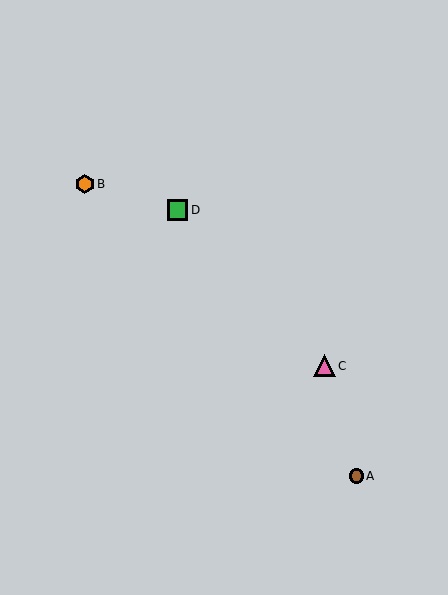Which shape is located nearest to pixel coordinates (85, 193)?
The orange hexagon (labeled B) at (85, 184) is nearest to that location.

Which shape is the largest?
The pink triangle (labeled C) is the largest.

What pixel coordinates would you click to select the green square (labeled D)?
Click at (177, 210) to select the green square D.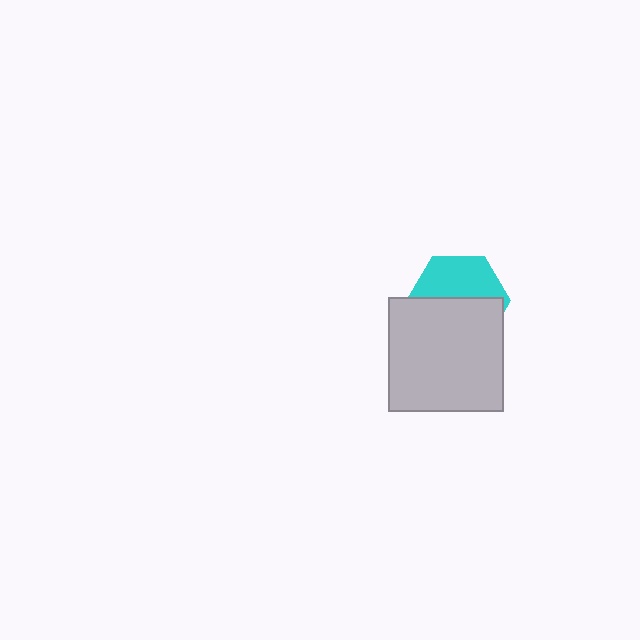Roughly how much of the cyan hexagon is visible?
About half of it is visible (roughly 46%).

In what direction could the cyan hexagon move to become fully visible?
The cyan hexagon could move up. That would shift it out from behind the light gray rectangle entirely.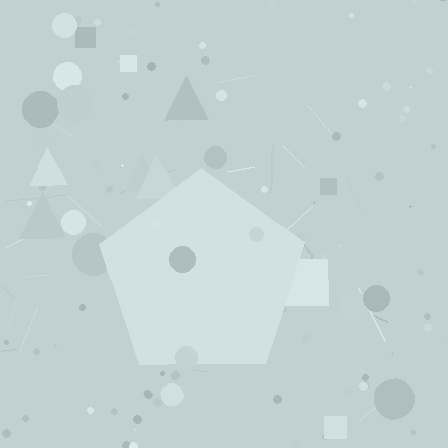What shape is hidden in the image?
A pentagon is hidden in the image.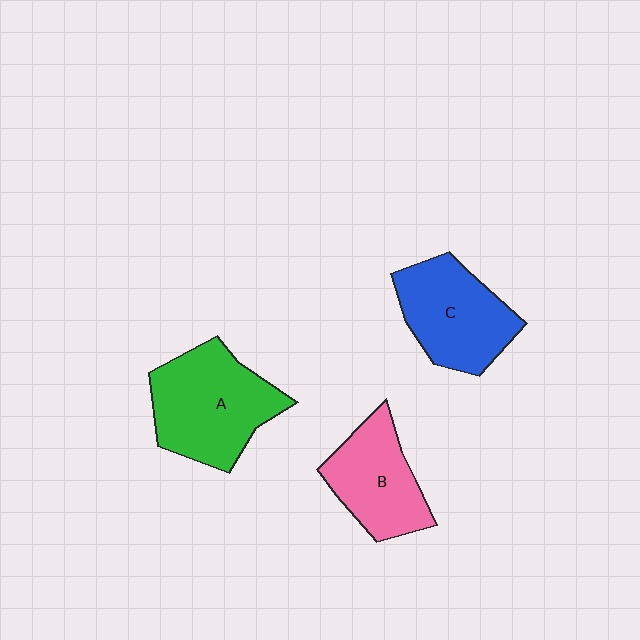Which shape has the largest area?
Shape A (green).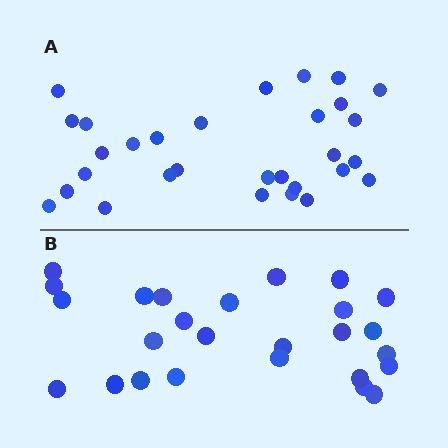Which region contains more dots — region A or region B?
Region A (the top region) has more dots.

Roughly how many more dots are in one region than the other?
Region A has about 4 more dots than region B.